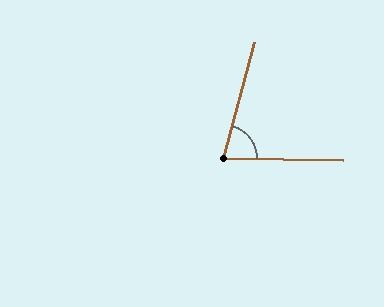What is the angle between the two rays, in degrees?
Approximately 76 degrees.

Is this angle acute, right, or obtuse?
It is acute.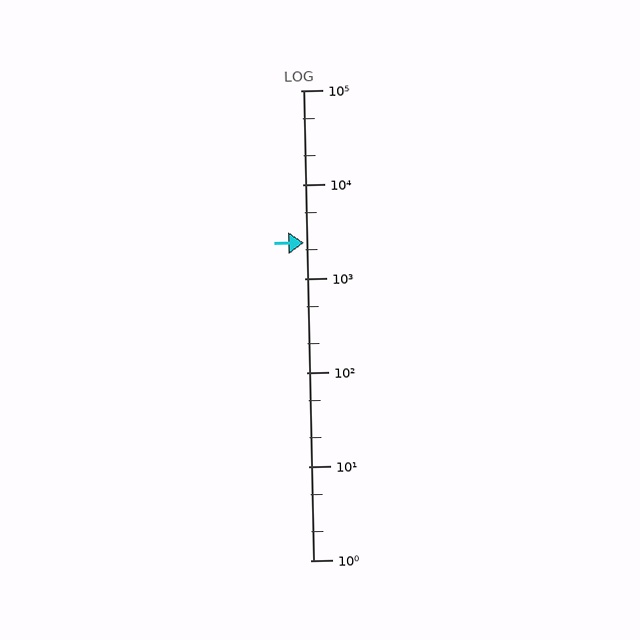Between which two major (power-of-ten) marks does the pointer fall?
The pointer is between 1000 and 10000.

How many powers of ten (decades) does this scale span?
The scale spans 5 decades, from 1 to 100000.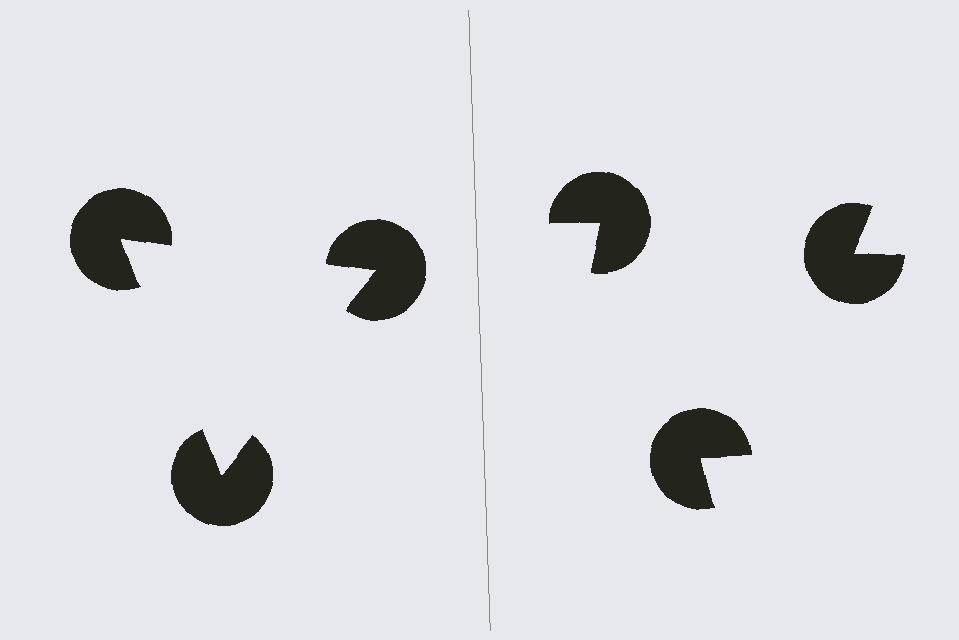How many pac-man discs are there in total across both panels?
6 — 3 on each side.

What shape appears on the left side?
An illusory triangle.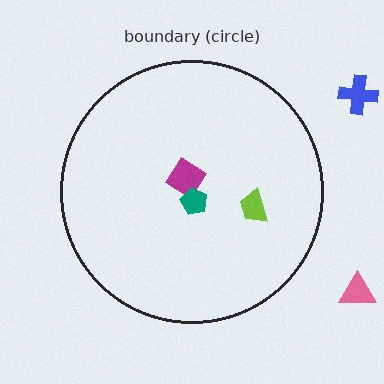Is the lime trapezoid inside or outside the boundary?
Inside.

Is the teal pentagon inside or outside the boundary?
Inside.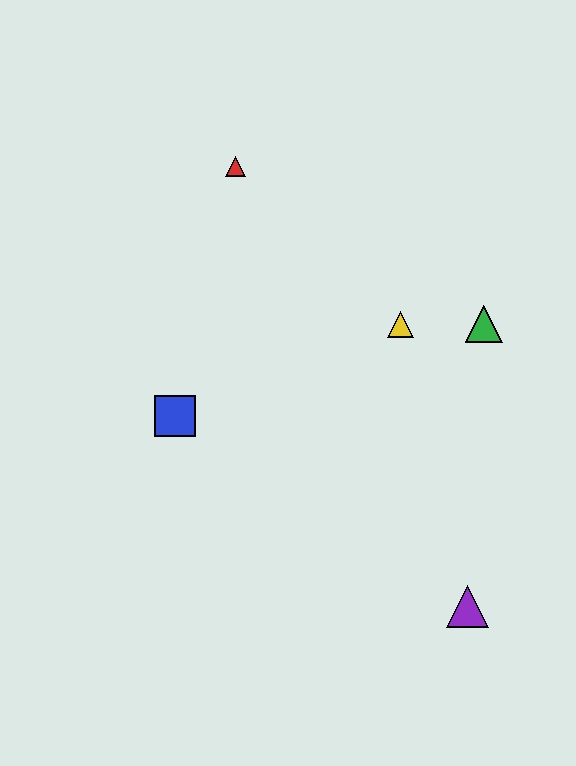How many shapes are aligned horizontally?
2 shapes (the green triangle, the yellow triangle) are aligned horizontally.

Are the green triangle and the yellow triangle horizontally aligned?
Yes, both are at y≈324.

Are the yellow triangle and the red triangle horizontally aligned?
No, the yellow triangle is at y≈324 and the red triangle is at y≈166.